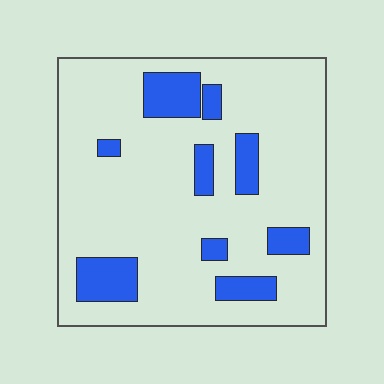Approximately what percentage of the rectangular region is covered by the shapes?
Approximately 15%.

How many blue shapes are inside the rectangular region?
9.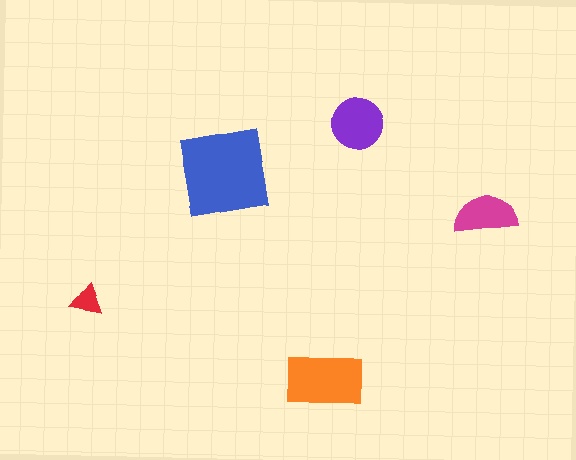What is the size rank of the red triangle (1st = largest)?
5th.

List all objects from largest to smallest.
The blue square, the orange rectangle, the purple circle, the magenta semicircle, the red triangle.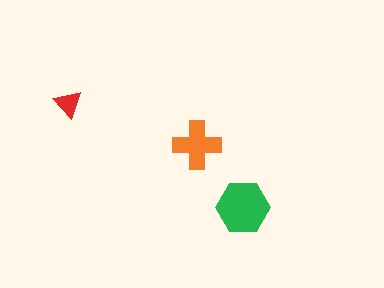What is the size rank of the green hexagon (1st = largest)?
1st.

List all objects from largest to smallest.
The green hexagon, the orange cross, the red triangle.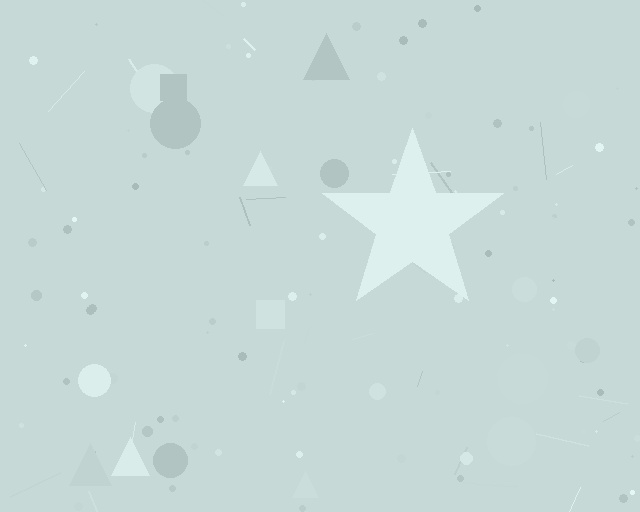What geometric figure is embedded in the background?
A star is embedded in the background.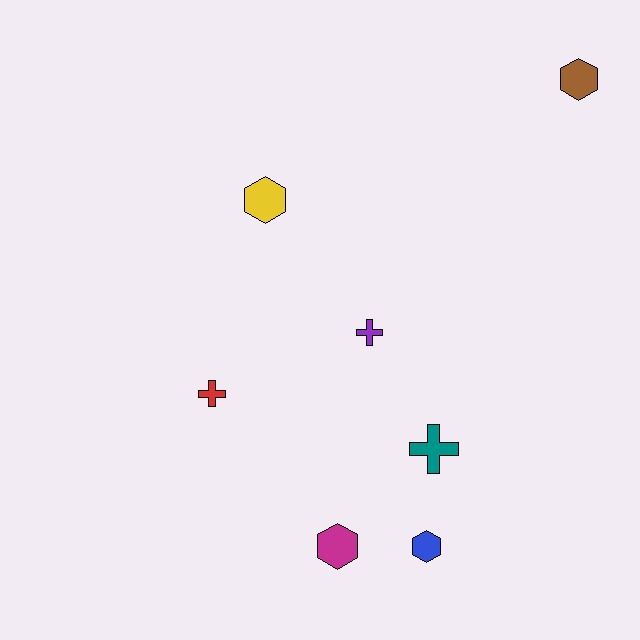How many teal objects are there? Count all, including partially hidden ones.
There is 1 teal object.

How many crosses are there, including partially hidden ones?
There are 3 crosses.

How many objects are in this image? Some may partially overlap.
There are 7 objects.